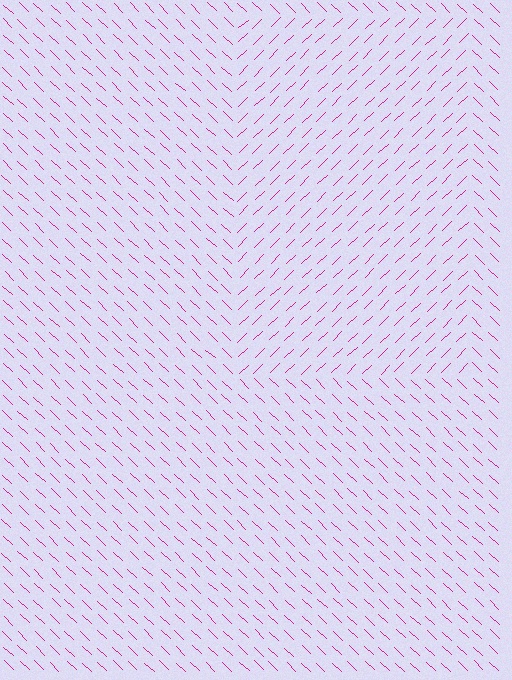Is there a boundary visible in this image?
Yes, there is a texture boundary formed by a change in line orientation.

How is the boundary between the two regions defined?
The boundary is defined purely by a change in line orientation (approximately 87 degrees difference). All lines are the same color and thickness.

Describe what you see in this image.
The image is filled with small magenta line segments. A rectangle region in the image has lines oriented differently from the surrounding lines, creating a visible texture boundary.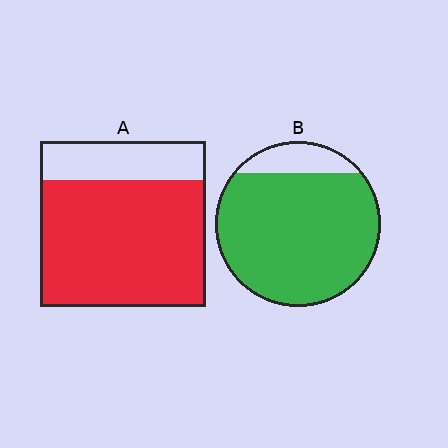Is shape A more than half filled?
Yes.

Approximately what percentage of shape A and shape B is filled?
A is approximately 75% and B is approximately 85%.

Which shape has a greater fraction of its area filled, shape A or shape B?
Shape B.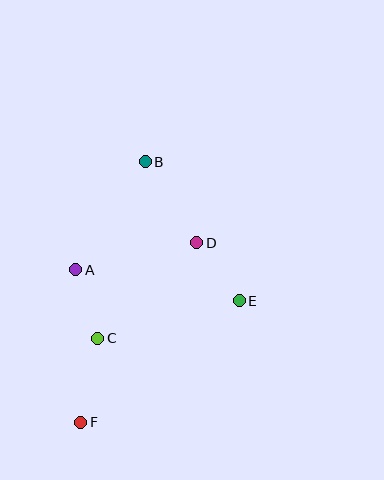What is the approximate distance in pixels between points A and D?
The distance between A and D is approximately 124 pixels.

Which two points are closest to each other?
Points A and C are closest to each other.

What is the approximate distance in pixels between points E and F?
The distance between E and F is approximately 200 pixels.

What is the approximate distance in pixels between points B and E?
The distance between B and E is approximately 168 pixels.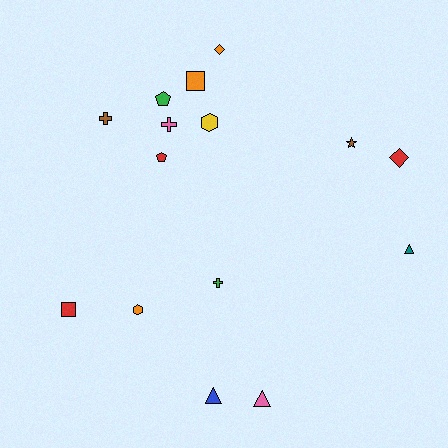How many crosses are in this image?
There are 3 crosses.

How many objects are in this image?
There are 15 objects.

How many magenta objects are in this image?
There are no magenta objects.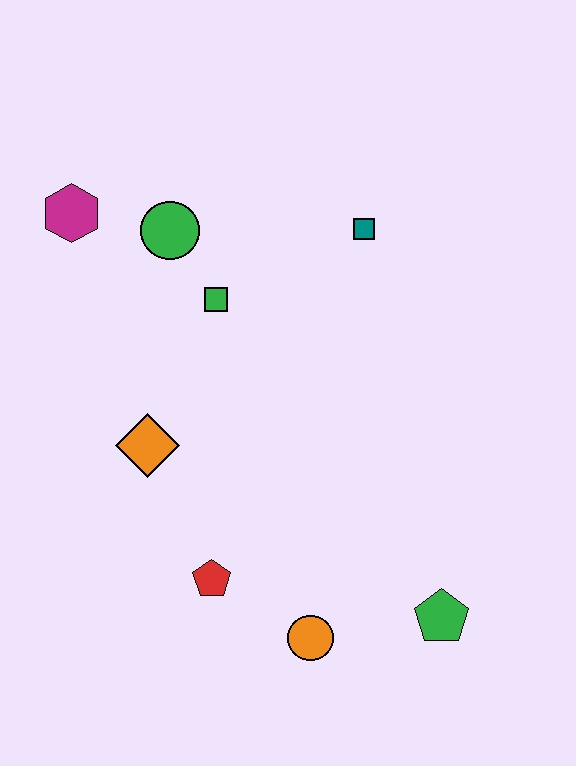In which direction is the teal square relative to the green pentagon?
The teal square is above the green pentagon.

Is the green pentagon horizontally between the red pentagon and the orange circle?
No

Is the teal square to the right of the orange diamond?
Yes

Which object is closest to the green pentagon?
The orange circle is closest to the green pentagon.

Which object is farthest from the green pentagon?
The magenta hexagon is farthest from the green pentagon.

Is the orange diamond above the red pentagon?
Yes